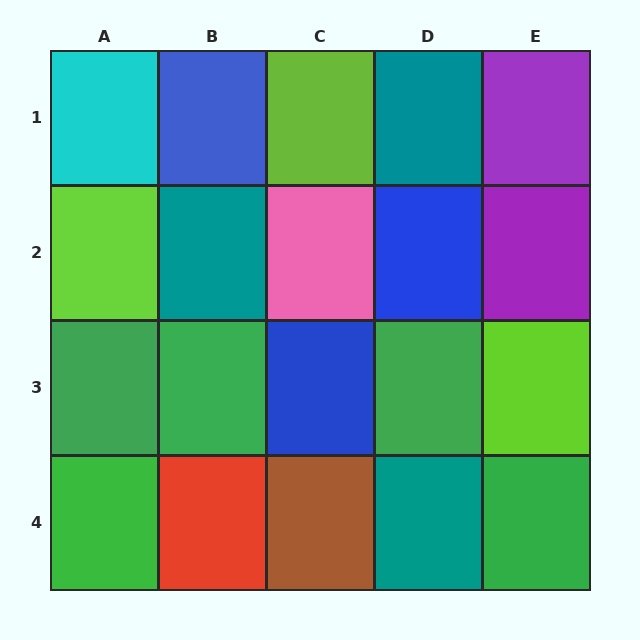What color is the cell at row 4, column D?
Teal.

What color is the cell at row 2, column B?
Teal.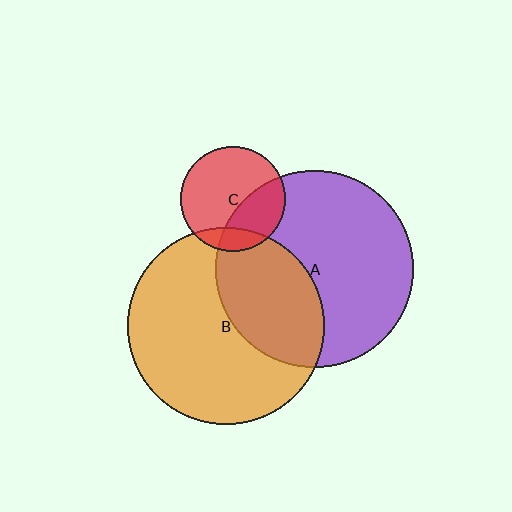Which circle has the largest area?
Circle A (purple).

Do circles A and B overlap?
Yes.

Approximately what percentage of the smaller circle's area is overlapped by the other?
Approximately 35%.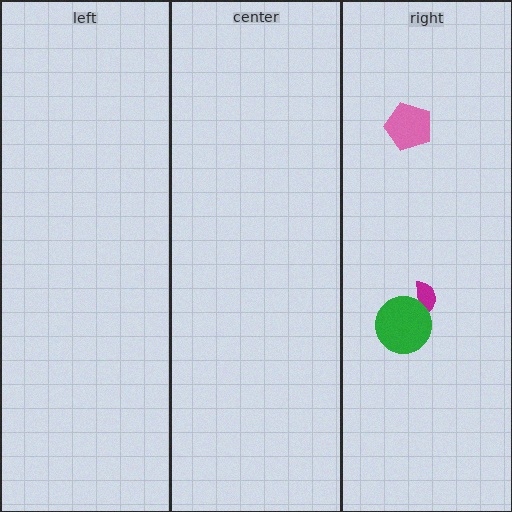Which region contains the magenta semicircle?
The right region.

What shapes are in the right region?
The pink pentagon, the magenta semicircle, the green circle.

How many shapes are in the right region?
3.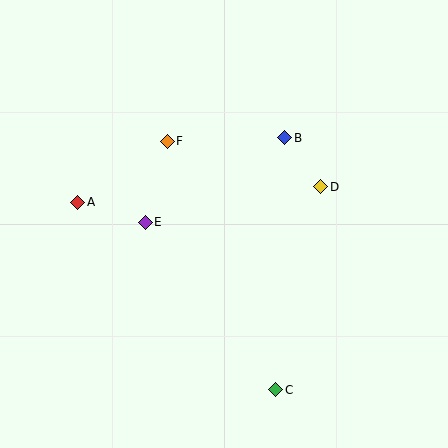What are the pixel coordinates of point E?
Point E is at (145, 222).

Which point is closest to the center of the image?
Point E at (145, 222) is closest to the center.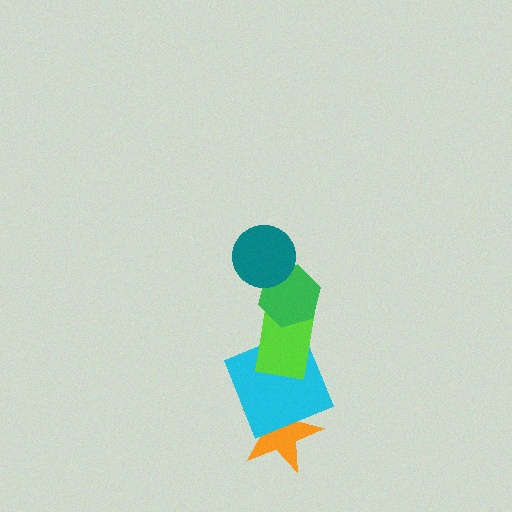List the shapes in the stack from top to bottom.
From top to bottom: the teal circle, the green hexagon, the lime rectangle, the cyan square, the orange star.